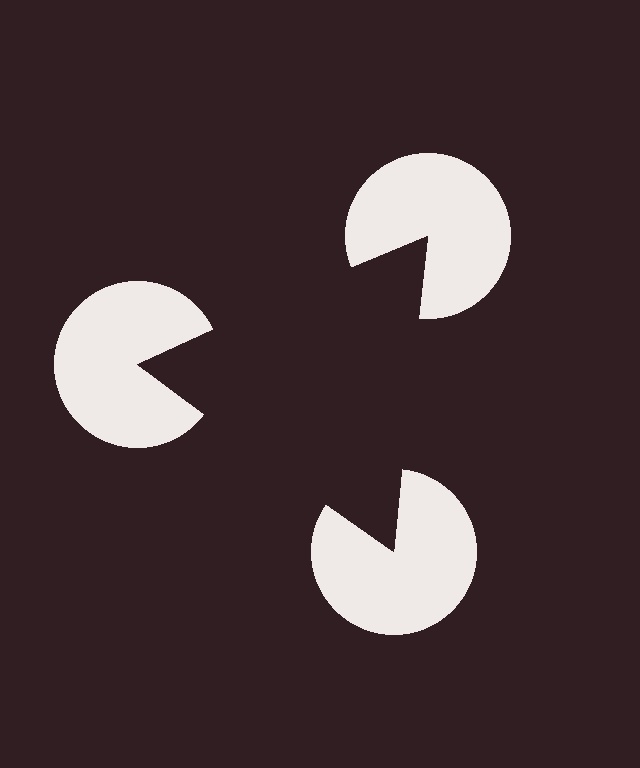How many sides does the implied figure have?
3 sides.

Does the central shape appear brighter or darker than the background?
It typically appears slightly darker than the background, even though no actual brightness change is drawn.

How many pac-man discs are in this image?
There are 3 — one at each vertex of the illusory triangle.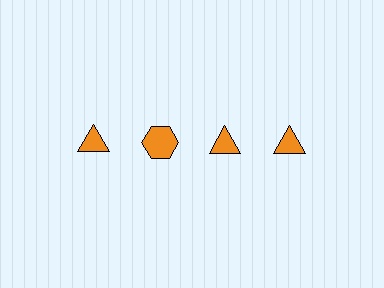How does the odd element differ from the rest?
It has a different shape: hexagon instead of triangle.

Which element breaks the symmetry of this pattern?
The orange hexagon in the top row, second from left column breaks the symmetry. All other shapes are orange triangles.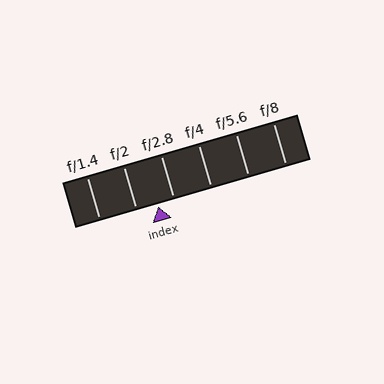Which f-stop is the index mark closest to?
The index mark is closest to f/2.8.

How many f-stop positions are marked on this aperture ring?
There are 6 f-stop positions marked.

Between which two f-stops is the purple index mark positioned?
The index mark is between f/2 and f/2.8.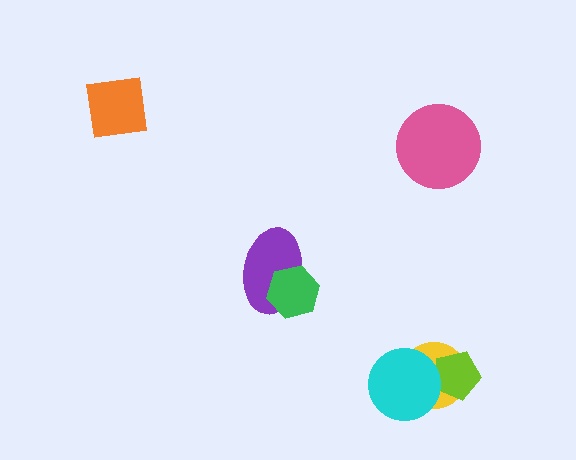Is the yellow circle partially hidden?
Yes, it is partially covered by another shape.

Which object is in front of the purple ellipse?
The green hexagon is in front of the purple ellipse.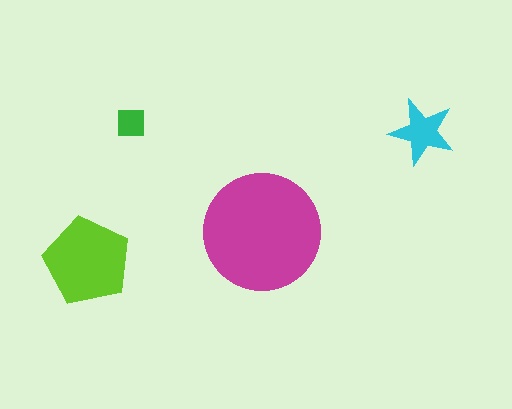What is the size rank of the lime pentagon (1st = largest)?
2nd.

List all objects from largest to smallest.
The magenta circle, the lime pentagon, the cyan star, the green square.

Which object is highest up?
The green square is topmost.